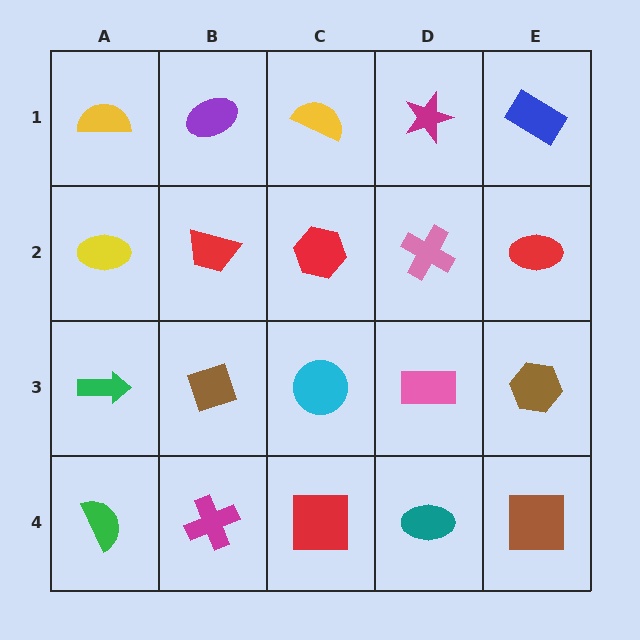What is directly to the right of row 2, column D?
A red ellipse.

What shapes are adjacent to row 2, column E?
A blue rectangle (row 1, column E), a brown hexagon (row 3, column E), a pink cross (row 2, column D).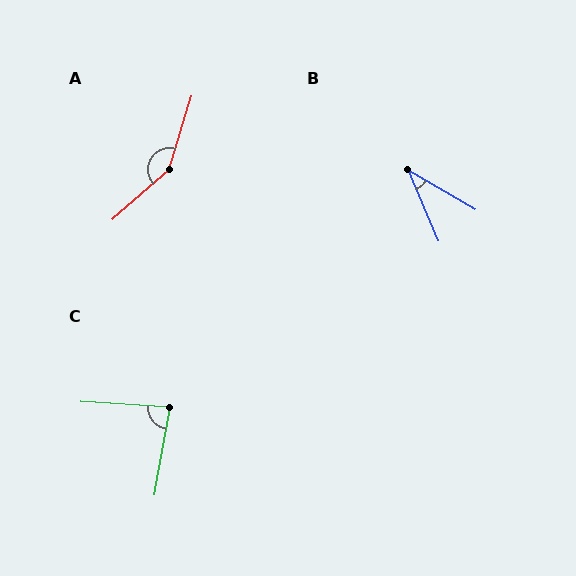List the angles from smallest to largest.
B (36°), C (84°), A (149°).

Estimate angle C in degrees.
Approximately 84 degrees.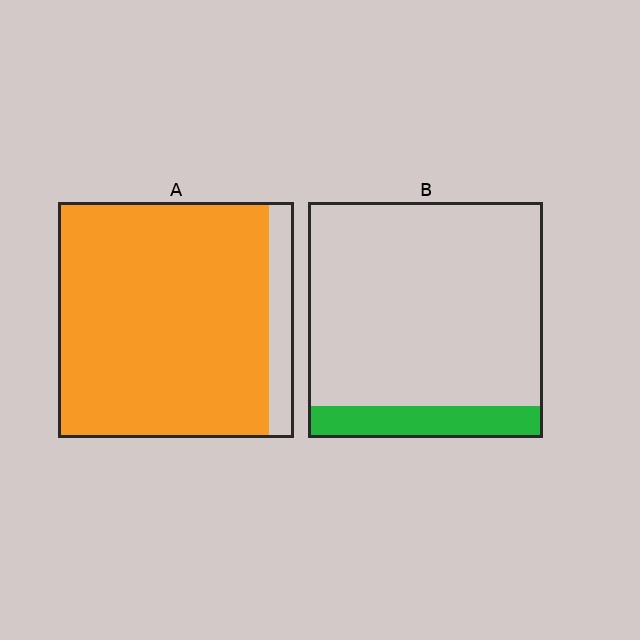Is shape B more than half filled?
No.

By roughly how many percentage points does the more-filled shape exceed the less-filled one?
By roughly 75 percentage points (A over B).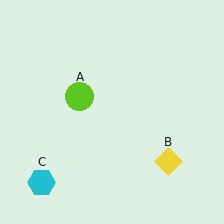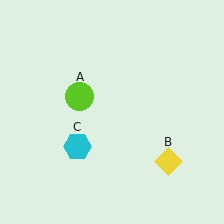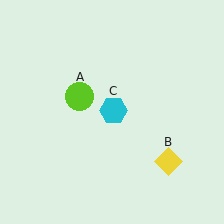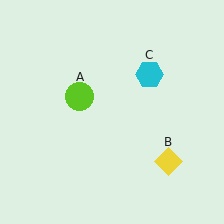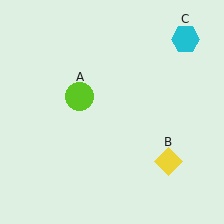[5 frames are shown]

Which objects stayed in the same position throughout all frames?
Lime circle (object A) and yellow diamond (object B) remained stationary.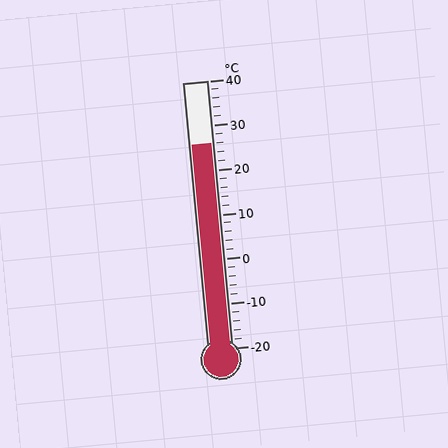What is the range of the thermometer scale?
The thermometer scale ranges from -20°C to 40°C.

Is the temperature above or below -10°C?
The temperature is above -10°C.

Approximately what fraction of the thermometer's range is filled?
The thermometer is filled to approximately 75% of its range.